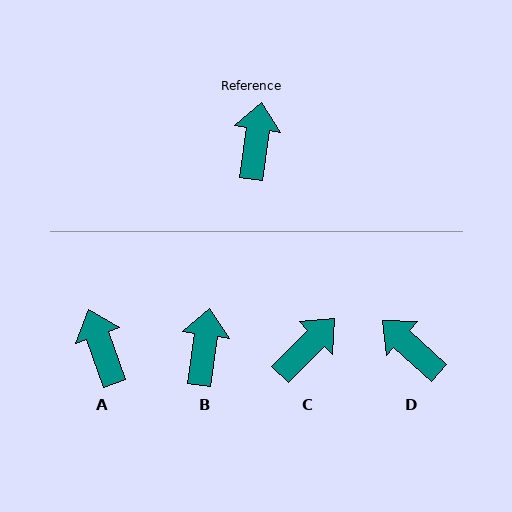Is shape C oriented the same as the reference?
No, it is off by about 37 degrees.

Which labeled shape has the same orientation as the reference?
B.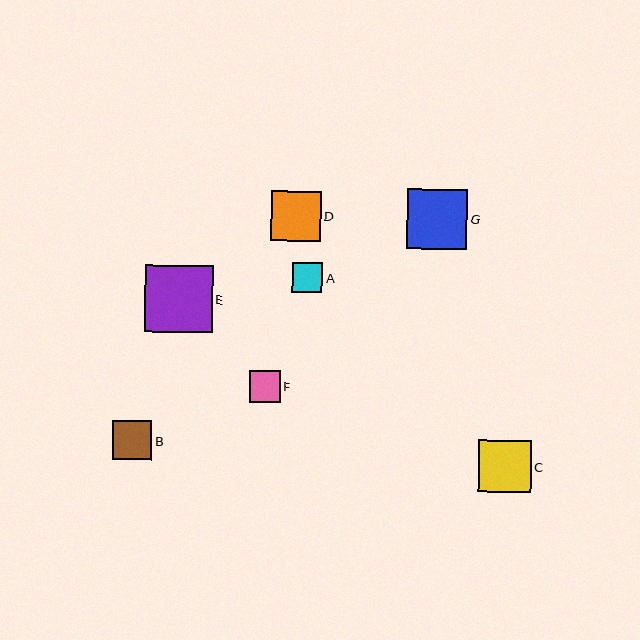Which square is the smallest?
Square A is the smallest with a size of approximately 30 pixels.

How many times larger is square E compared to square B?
Square E is approximately 1.7 times the size of square B.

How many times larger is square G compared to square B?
Square G is approximately 1.5 times the size of square B.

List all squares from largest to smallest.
From largest to smallest: E, G, C, D, B, F, A.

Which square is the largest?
Square E is the largest with a size of approximately 68 pixels.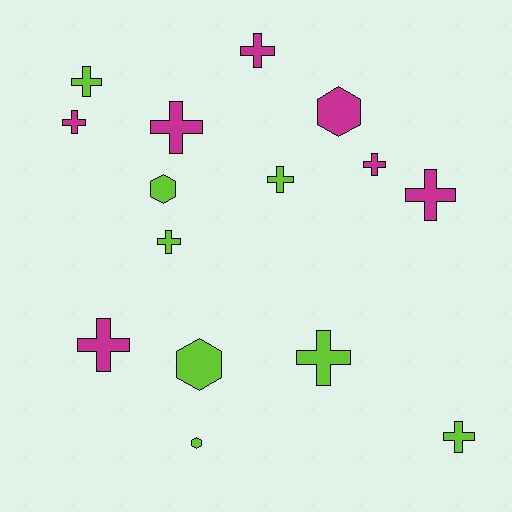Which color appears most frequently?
Lime, with 8 objects.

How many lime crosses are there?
There are 5 lime crosses.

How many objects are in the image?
There are 15 objects.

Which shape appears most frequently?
Cross, with 11 objects.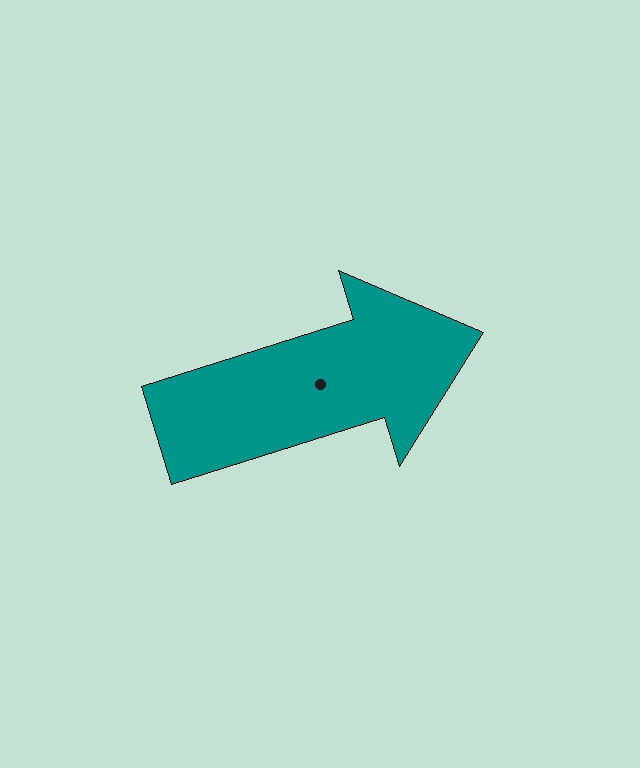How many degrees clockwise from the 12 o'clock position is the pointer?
Approximately 73 degrees.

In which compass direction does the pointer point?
East.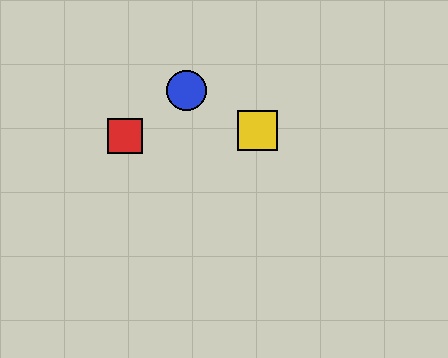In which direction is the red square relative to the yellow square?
The red square is to the left of the yellow square.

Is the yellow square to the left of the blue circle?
No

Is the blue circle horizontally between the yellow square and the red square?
Yes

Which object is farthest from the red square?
The yellow square is farthest from the red square.